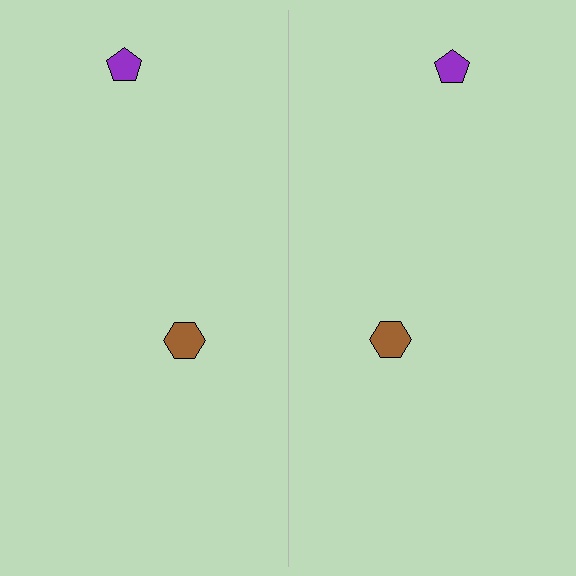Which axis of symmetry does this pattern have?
The pattern has a vertical axis of symmetry running through the center of the image.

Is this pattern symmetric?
Yes, this pattern has bilateral (reflection) symmetry.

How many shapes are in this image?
There are 4 shapes in this image.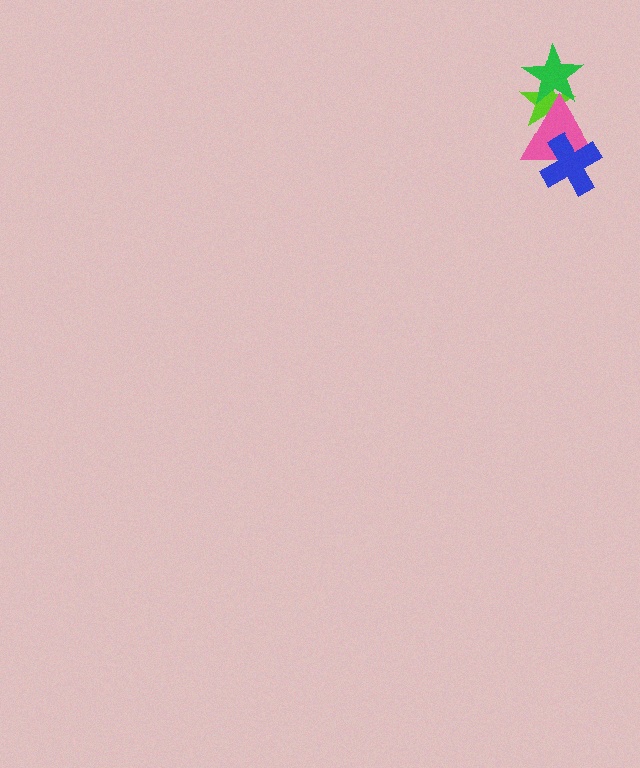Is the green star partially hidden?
No, no other shape covers it.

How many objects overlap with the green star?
2 objects overlap with the green star.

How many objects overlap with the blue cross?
1 object overlaps with the blue cross.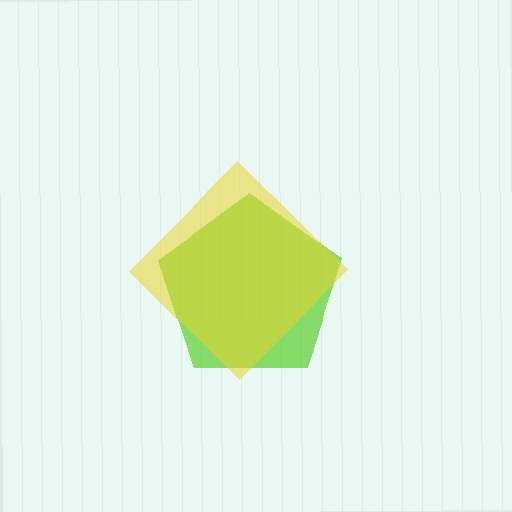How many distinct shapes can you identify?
There are 2 distinct shapes: a lime pentagon, a yellow diamond.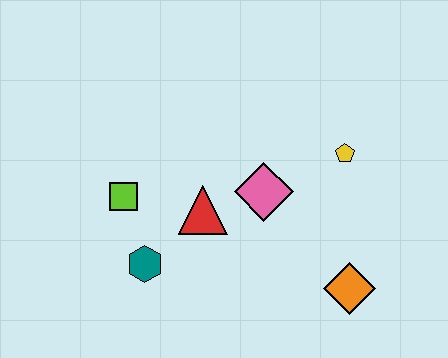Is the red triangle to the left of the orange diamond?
Yes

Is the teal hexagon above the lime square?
No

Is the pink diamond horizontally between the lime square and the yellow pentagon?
Yes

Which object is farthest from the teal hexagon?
The yellow pentagon is farthest from the teal hexagon.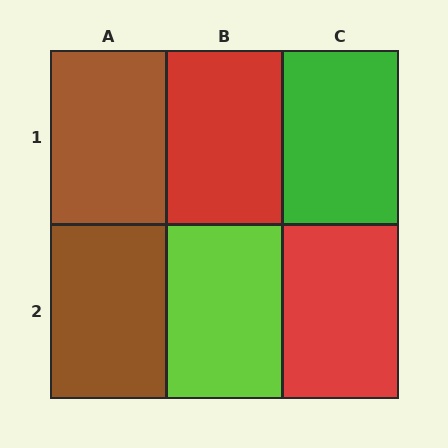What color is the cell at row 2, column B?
Lime.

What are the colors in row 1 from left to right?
Brown, red, green.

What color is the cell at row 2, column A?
Brown.